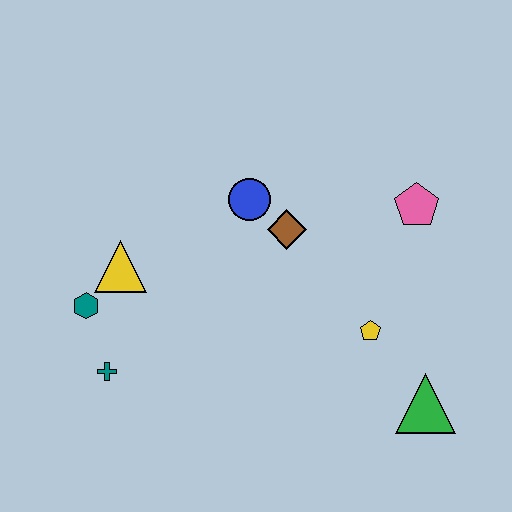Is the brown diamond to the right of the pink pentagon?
No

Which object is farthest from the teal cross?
The pink pentagon is farthest from the teal cross.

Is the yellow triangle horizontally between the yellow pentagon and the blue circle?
No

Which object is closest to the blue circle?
The brown diamond is closest to the blue circle.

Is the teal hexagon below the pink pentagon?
Yes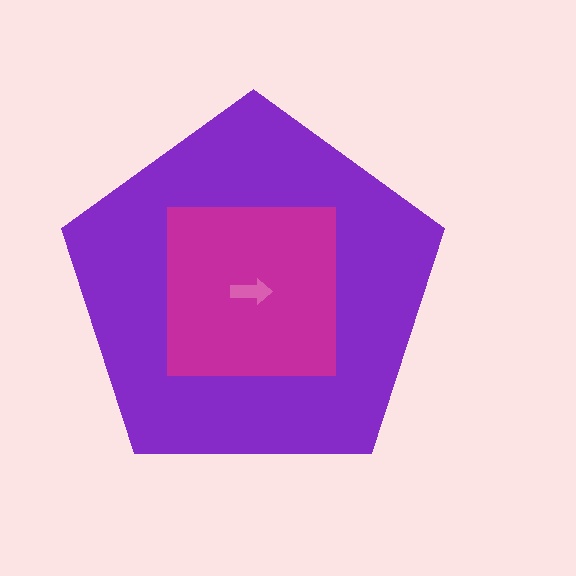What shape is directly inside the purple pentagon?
The magenta square.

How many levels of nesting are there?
3.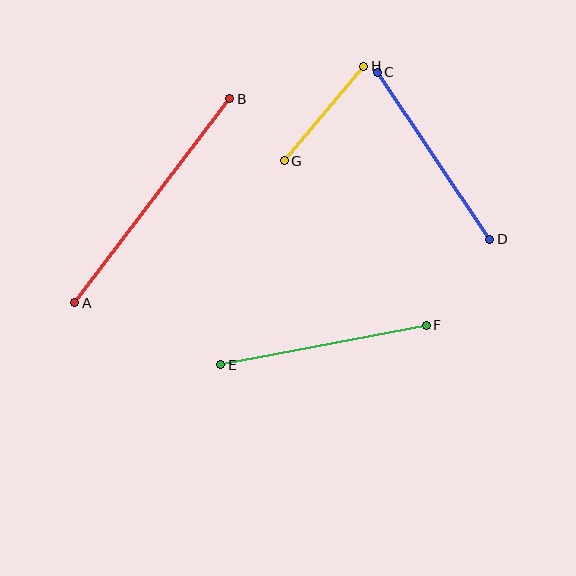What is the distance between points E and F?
The distance is approximately 209 pixels.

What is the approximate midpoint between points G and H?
The midpoint is at approximately (324, 114) pixels.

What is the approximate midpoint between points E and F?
The midpoint is at approximately (324, 345) pixels.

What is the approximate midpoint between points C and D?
The midpoint is at approximately (433, 156) pixels.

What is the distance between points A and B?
The distance is approximately 256 pixels.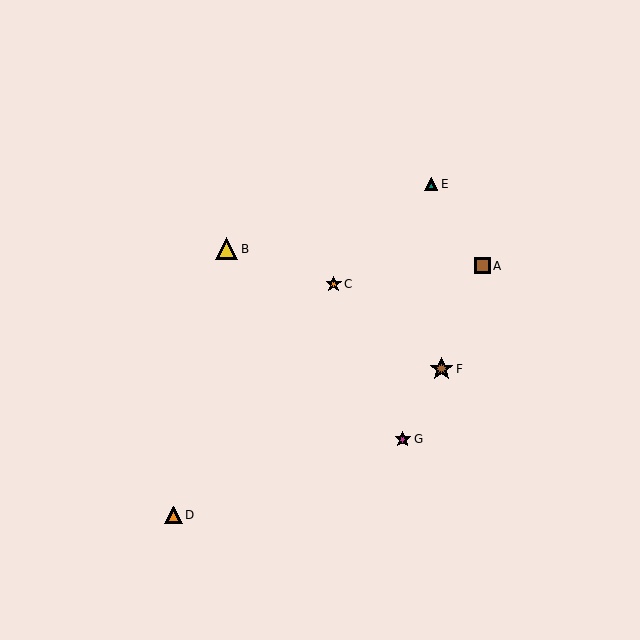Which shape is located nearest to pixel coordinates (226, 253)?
The yellow triangle (labeled B) at (226, 249) is nearest to that location.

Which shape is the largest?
The brown star (labeled F) is the largest.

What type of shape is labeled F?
Shape F is a brown star.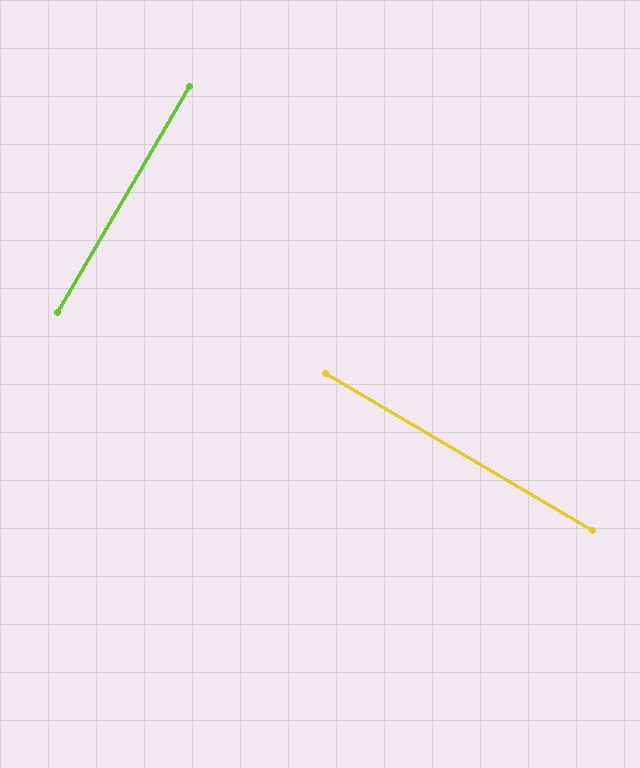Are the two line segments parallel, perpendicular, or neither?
Perpendicular — they meet at approximately 90°.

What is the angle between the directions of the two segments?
Approximately 90 degrees.